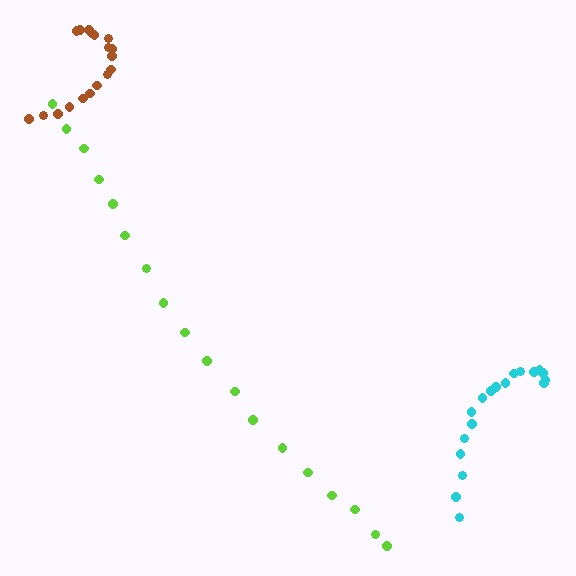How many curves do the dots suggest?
There are 3 distinct paths.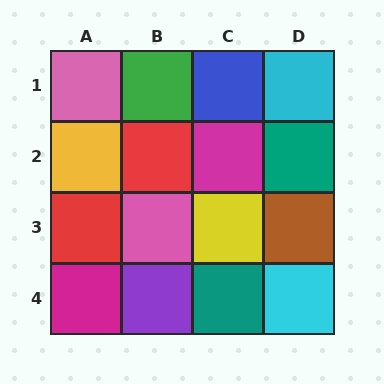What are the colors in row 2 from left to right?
Yellow, red, magenta, teal.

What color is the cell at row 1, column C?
Blue.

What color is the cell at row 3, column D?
Brown.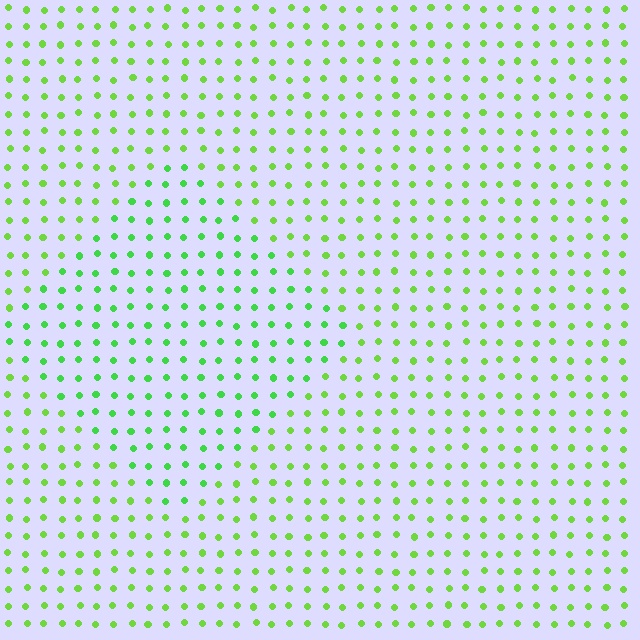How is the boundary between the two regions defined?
The boundary is defined purely by a slight shift in hue (about 22 degrees). Spacing, size, and orientation are identical on both sides.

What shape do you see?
I see a diamond.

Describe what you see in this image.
The image is filled with small lime elements in a uniform arrangement. A diamond-shaped region is visible where the elements are tinted to a slightly different hue, forming a subtle color boundary.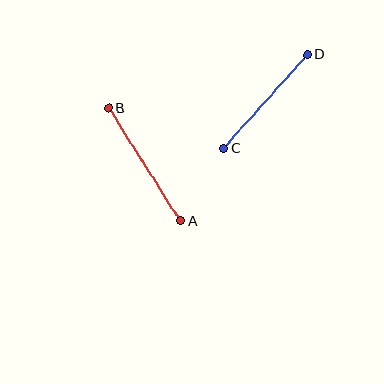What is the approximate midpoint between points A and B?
The midpoint is at approximately (145, 165) pixels.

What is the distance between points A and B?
The distance is approximately 134 pixels.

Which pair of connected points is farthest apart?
Points A and B are farthest apart.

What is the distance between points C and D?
The distance is approximately 126 pixels.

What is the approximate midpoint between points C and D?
The midpoint is at approximately (265, 101) pixels.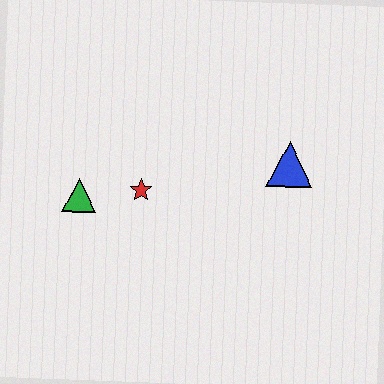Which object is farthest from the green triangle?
The blue triangle is farthest from the green triangle.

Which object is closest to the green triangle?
The red star is closest to the green triangle.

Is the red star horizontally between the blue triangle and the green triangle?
Yes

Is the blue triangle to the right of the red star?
Yes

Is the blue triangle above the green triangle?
Yes